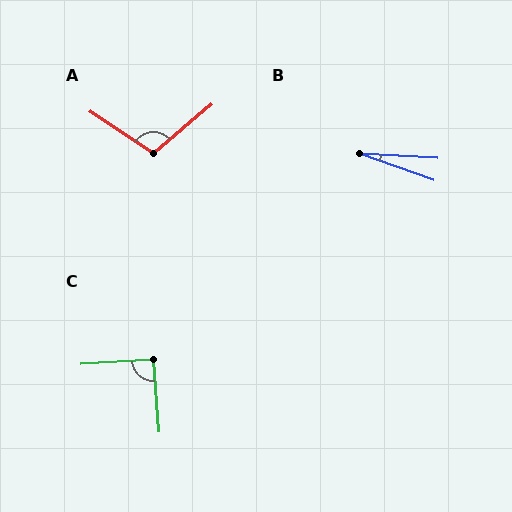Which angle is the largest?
A, at approximately 106 degrees.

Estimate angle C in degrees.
Approximately 91 degrees.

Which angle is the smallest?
B, at approximately 16 degrees.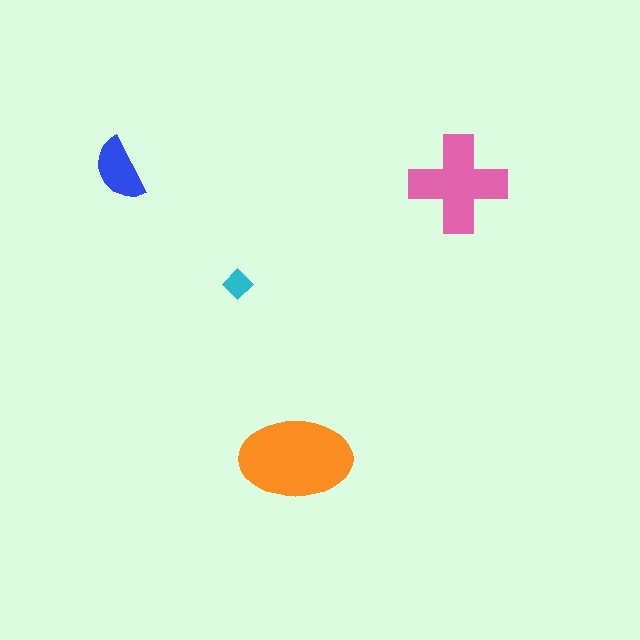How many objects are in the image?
There are 4 objects in the image.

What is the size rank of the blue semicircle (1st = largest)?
3rd.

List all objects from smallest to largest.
The cyan diamond, the blue semicircle, the pink cross, the orange ellipse.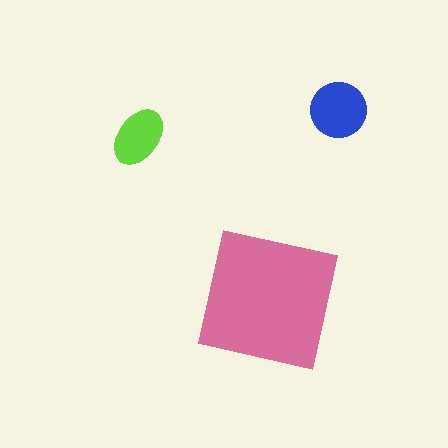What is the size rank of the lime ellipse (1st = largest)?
3rd.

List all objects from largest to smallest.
The pink square, the blue circle, the lime ellipse.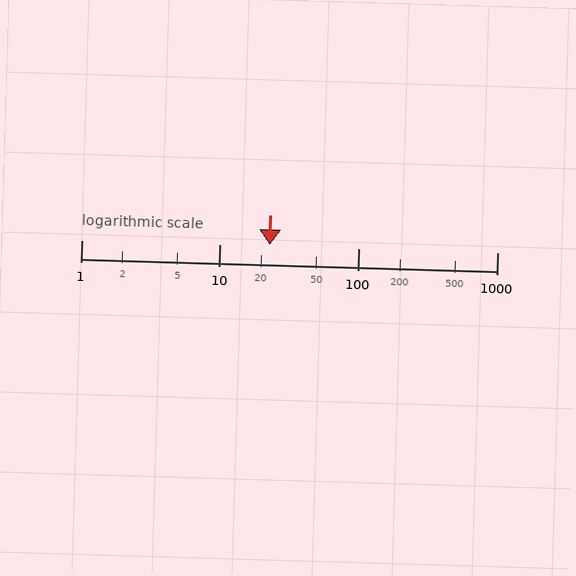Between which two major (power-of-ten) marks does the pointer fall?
The pointer is between 10 and 100.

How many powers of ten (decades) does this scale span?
The scale spans 3 decades, from 1 to 1000.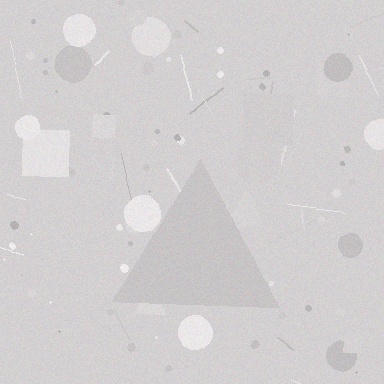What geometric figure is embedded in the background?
A triangle is embedded in the background.